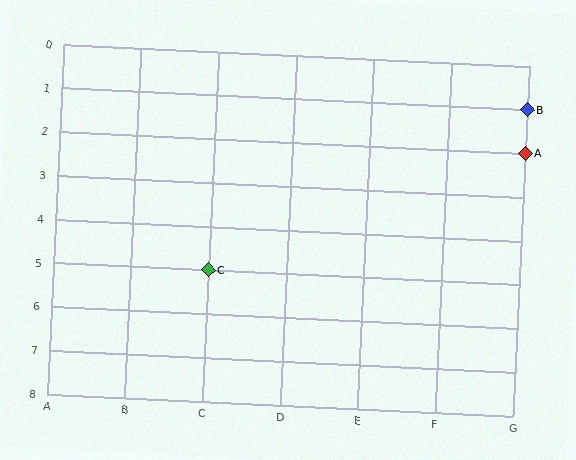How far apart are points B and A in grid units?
Points B and A are 1 row apart.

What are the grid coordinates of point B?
Point B is at grid coordinates (G, 1).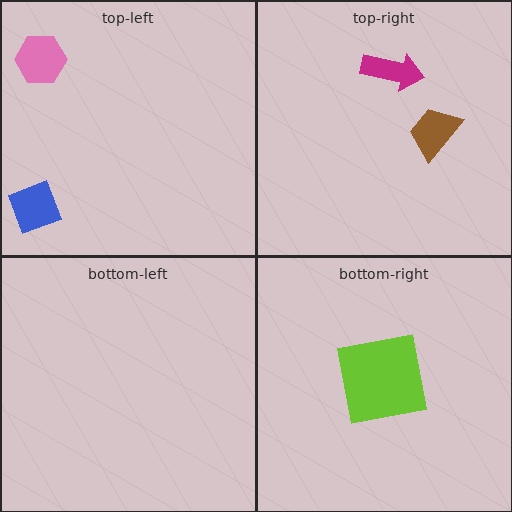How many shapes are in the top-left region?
2.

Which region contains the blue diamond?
The top-left region.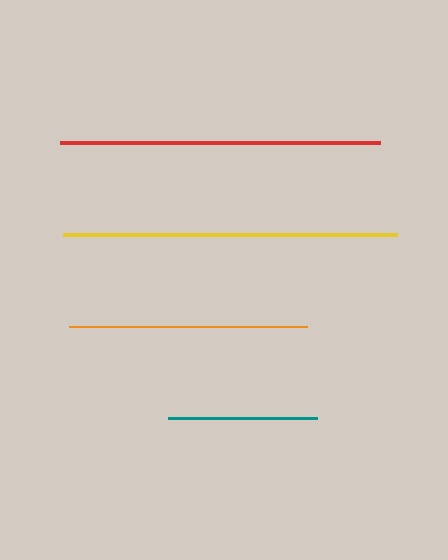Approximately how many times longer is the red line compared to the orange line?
The red line is approximately 1.3 times the length of the orange line.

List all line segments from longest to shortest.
From longest to shortest: yellow, red, orange, teal.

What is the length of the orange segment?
The orange segment is approximately 238 pixels long.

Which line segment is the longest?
The yellow line is the longest at approximately 333 pixels.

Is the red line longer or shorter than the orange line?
The red line is longer than the orange line.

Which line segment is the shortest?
The teal line is the shortest at approximately 150 pixels.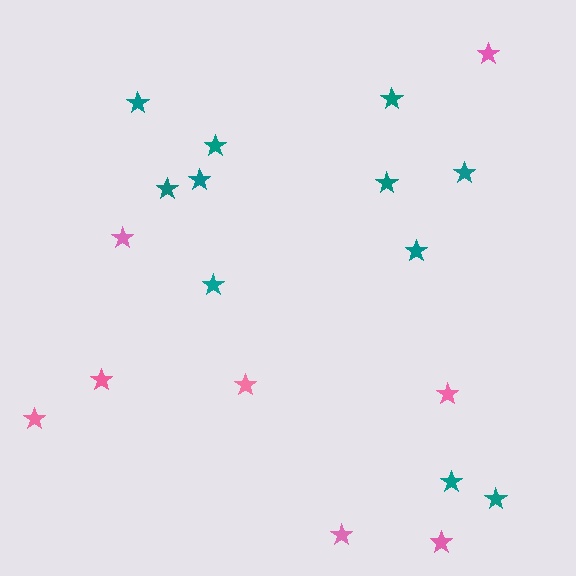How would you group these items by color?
There are 2 groups: one group of pink stars (8) and one group of teal stars (11).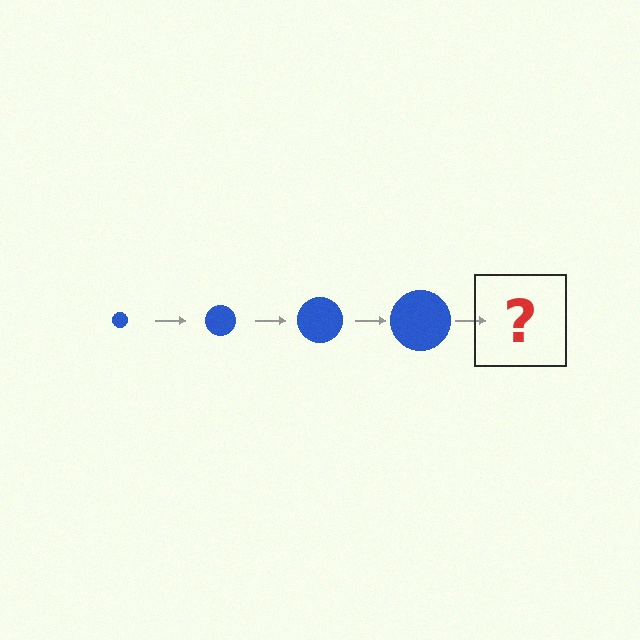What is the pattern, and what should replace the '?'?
The pattern is that the circle gets progressively larger each step. The '?' should be a blue circle, larger than the previous one.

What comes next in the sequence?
The next element should be a blue circle, larger than the previous one.